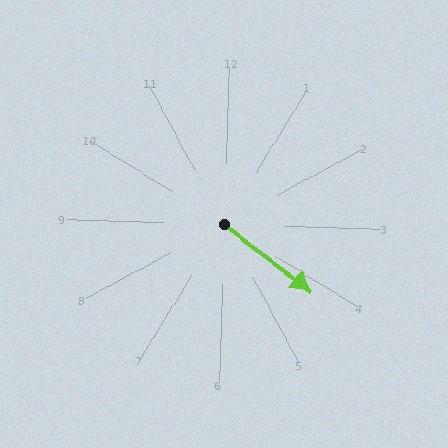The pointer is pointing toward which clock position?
Roughly 4 o'clock.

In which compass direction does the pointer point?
Southeast.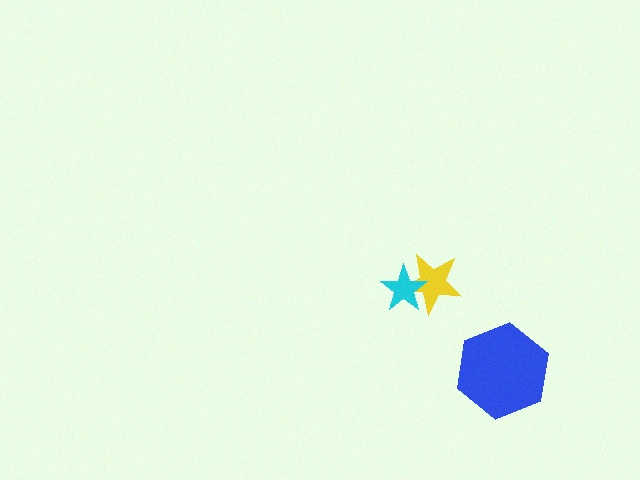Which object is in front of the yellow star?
The cyan star is in front of the yellow star.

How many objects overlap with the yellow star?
1 object overlaps with the yellow star.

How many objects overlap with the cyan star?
1 object overlaps with the cyan star.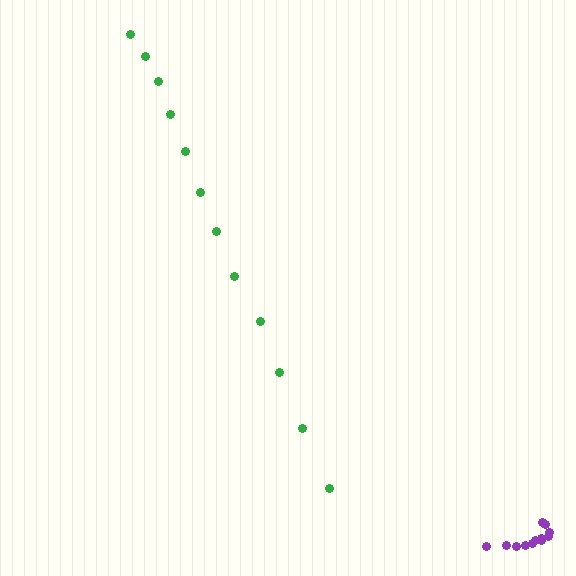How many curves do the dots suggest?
There are 2 distinct paths.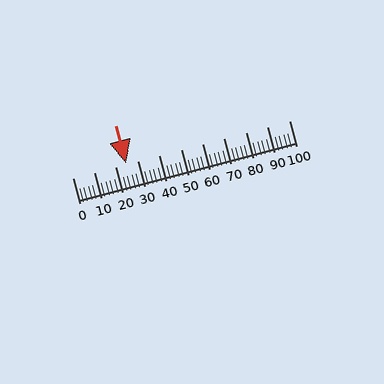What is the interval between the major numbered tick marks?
The major tick marks are spaced 10 units apart.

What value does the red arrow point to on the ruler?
The red arrow points to approximately 25.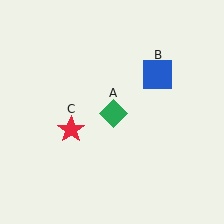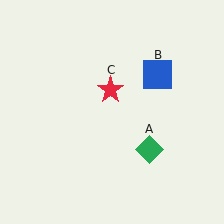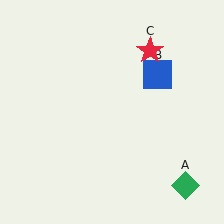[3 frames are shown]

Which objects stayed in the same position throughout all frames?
Blue square (object B) remained stationary.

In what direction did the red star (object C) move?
The red star (object C) moved up and to the right.